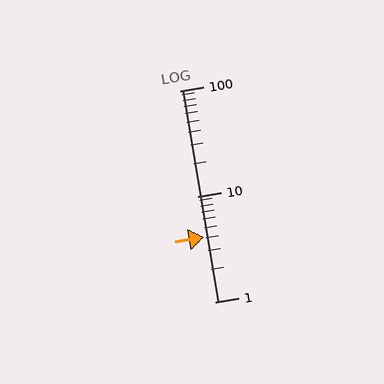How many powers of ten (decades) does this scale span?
The scale spans 2 decades, from 1 to 100.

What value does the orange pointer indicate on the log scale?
The pointer indicates approximately 4.1.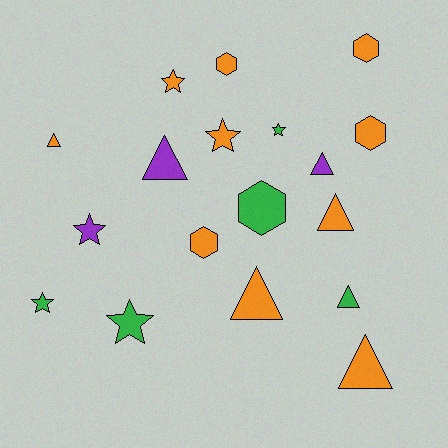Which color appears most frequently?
Orange, with 10 objects.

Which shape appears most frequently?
Triangle, with 7 objects.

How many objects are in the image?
There are 18 objects.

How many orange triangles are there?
There are 4 orange triangles.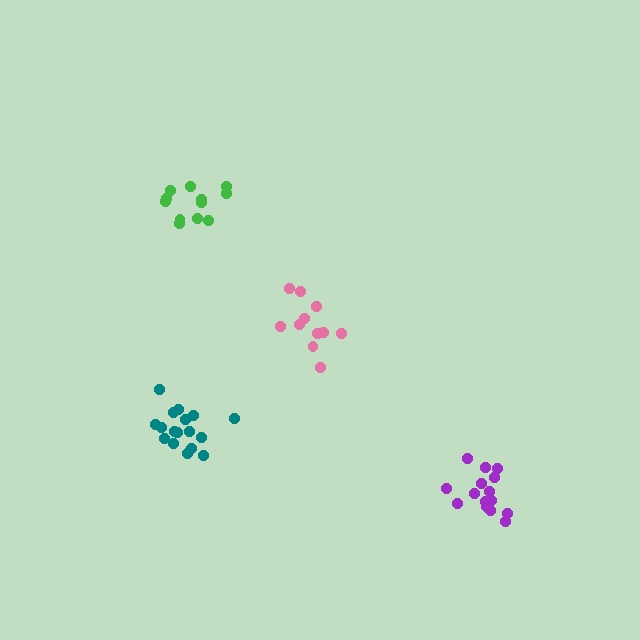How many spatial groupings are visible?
There are 4 spatial groupings.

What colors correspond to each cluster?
The clusters are colored: pink, purple, green, teal.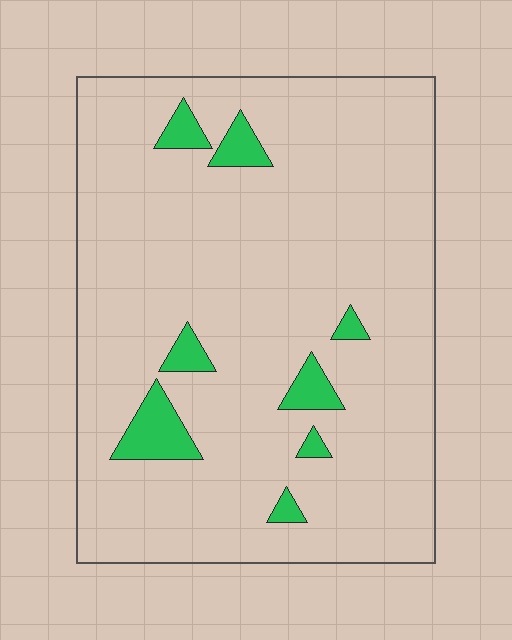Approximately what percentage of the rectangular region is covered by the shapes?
Approximately 10%.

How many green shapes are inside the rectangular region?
8.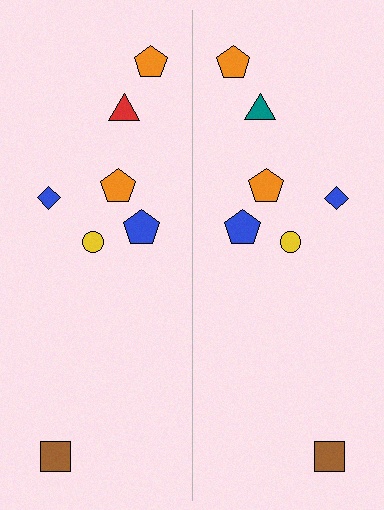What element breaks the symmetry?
The teal triangle on the right side breaks the symmetry — its mirror counterpart is red.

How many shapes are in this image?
There are 14 shapes in this image.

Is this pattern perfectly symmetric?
No, the pattern is not perfectly symmetric. The teal triangle on the right side breaks the symmetry — its mirror counterpart is red.